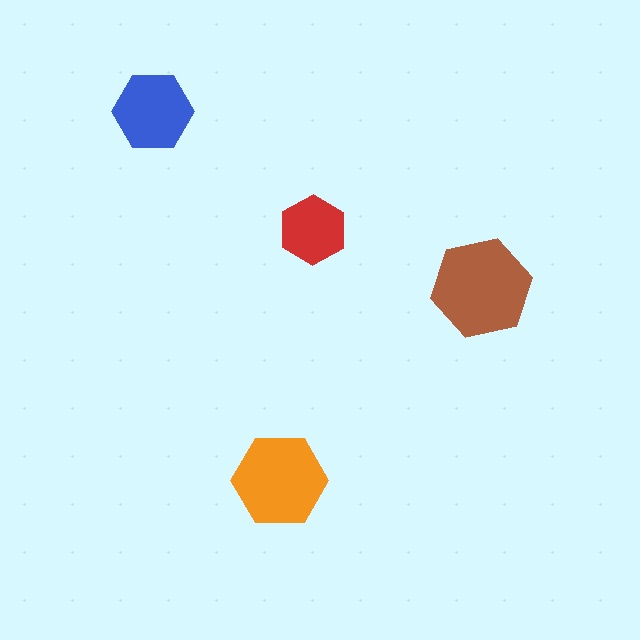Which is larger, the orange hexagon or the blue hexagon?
The orange one.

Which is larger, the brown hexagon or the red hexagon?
The brown one.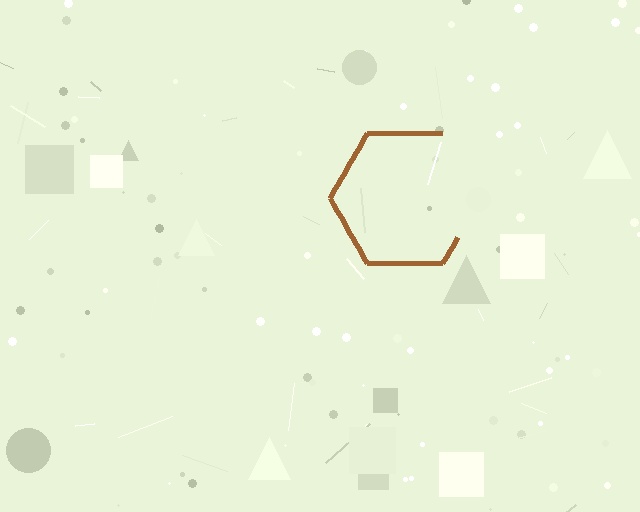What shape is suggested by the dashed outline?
The dashed outline suggests a hexagon.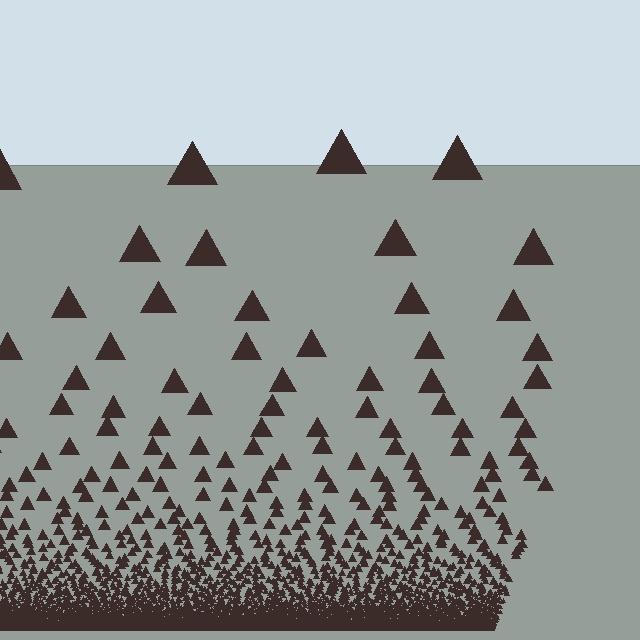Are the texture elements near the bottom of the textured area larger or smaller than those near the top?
Smaller. The gradient is inverted — elements near the bottom are smaller and denser.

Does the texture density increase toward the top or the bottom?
Density increases toward the bottom.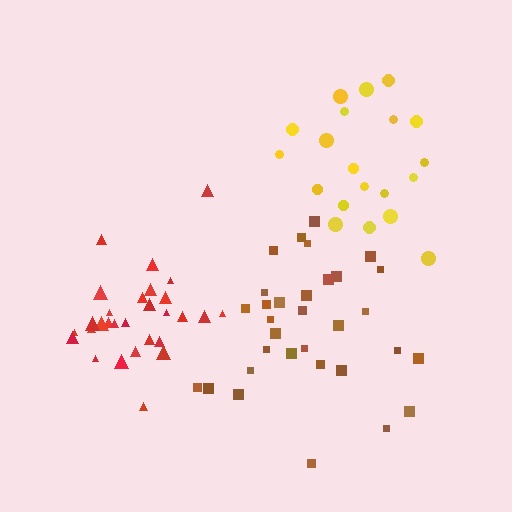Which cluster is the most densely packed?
Red.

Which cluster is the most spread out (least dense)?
Yellow.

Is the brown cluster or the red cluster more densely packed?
Red.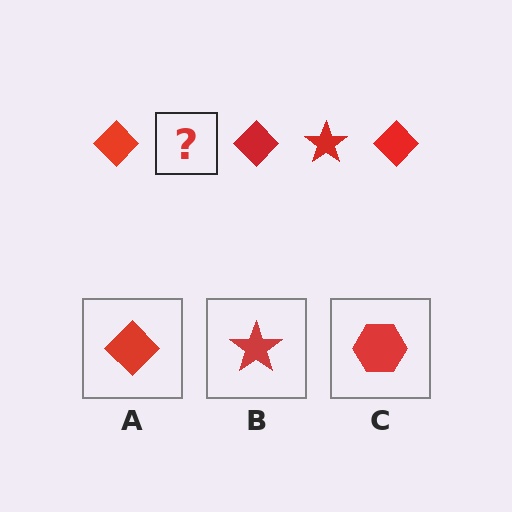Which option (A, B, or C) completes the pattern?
B.